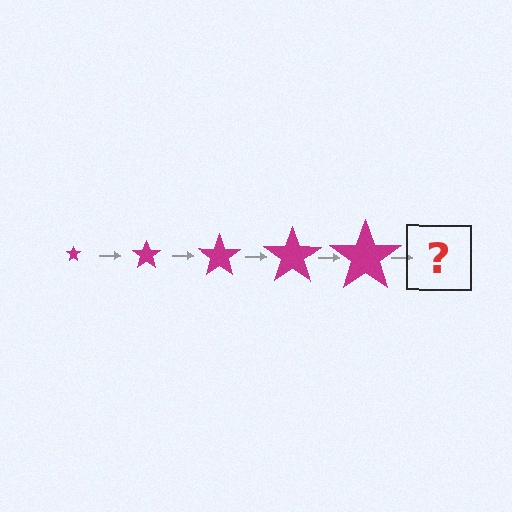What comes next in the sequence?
The next element should be a magenta star, larger than the previous one.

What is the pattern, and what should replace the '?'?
The pattern is that the star gets progressively larger each step. The '?' should be a magenta star, larger than the previous one.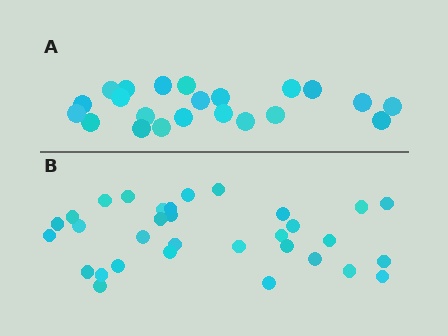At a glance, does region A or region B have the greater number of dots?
Region B (the bottom region) has more dots.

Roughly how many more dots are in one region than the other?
Region B has roughly 10 or so more dots than region A.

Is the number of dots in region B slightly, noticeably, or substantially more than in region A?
Region B has substantially more. The ratio is roughly 1.5 to 1.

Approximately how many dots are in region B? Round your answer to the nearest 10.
About 30 dots. (The exact count is 32, which rounds to 30.)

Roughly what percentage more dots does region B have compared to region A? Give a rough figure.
About 45% more.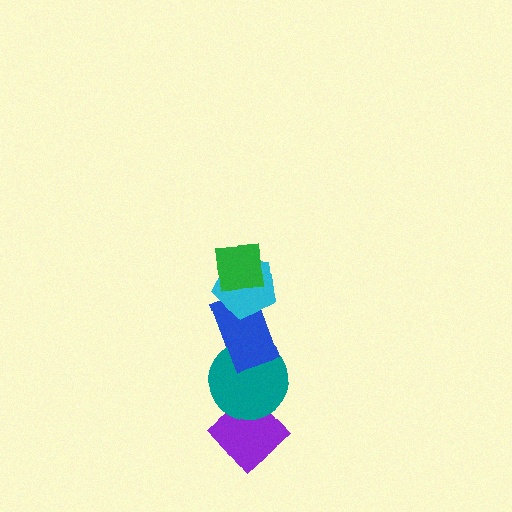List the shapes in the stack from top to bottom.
From top to bottom: the green square, the cyan pentagon, the blue rectangle, the teal circle, the purple diamond.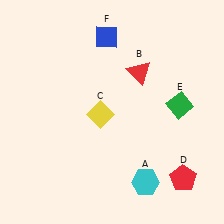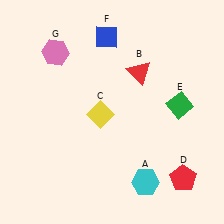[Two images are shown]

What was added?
A pink hexagon (G) was added in Image 2.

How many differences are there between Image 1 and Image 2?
There is 1 difference between the two images.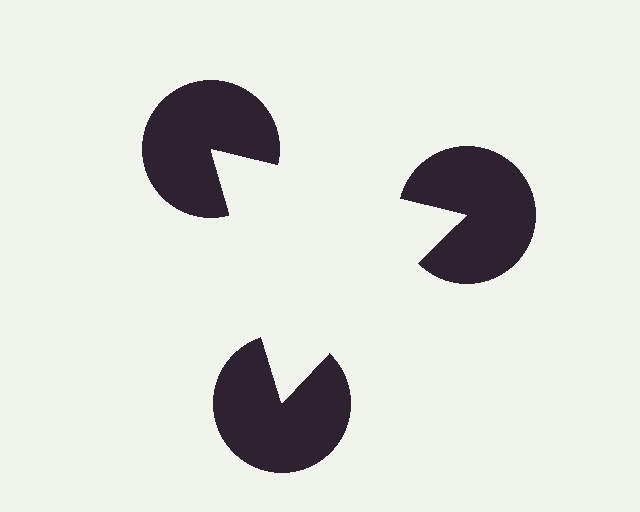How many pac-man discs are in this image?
There are 3 — one at each vertex of the illusory triangle.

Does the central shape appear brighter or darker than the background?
It typically appears slightly brighter than the background, even though no actual brightness change is drawn.